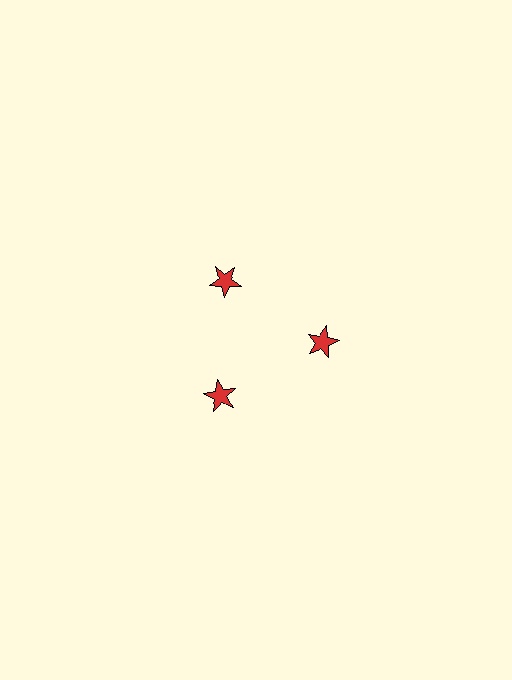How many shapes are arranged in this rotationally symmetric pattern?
There are 3 shapes, arranged in 3 groups of 1.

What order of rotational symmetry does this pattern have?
This pattern has 3-fold rotational symmetry.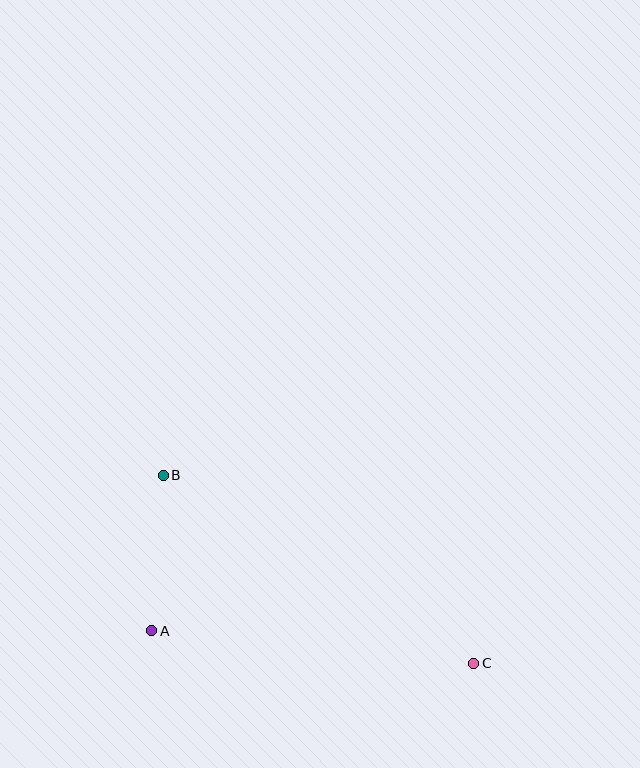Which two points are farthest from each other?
Points B and C are farthest from each other.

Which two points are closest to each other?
Points A and B are closest to each other.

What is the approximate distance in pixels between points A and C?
The distance between A and C is approximately 324 pixels.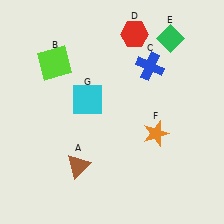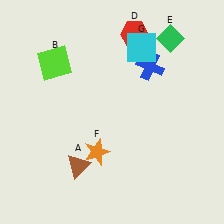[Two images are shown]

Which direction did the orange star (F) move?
The orange star (F) moved left.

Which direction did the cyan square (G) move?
The cyan square (G) moved right.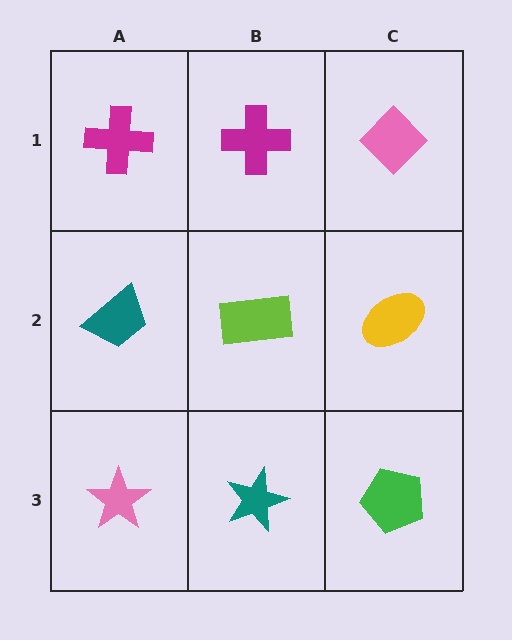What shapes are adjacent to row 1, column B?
A lime rectangle (row 2, column B), a magenta cross (row 1, column A), a pink diamond (row 1, column C).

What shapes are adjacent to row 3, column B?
A lime rectangle (row 2, column B), a pink star (row 3, column A), a green pentagon (row 3, column C).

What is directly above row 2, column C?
A pink diamond.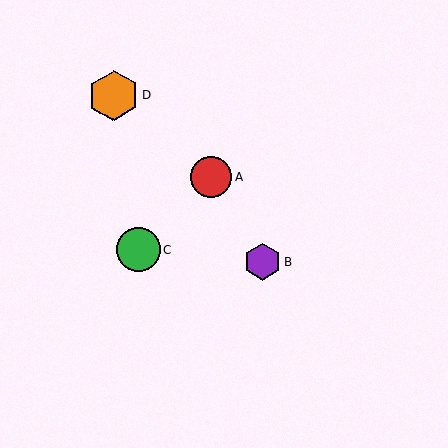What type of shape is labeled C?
Shape C is a green circle.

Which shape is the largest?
The orange hexagon (labeled D) is the largest.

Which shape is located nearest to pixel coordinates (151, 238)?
The green circle (labeled C) at (139, 250) is nearest to that location.